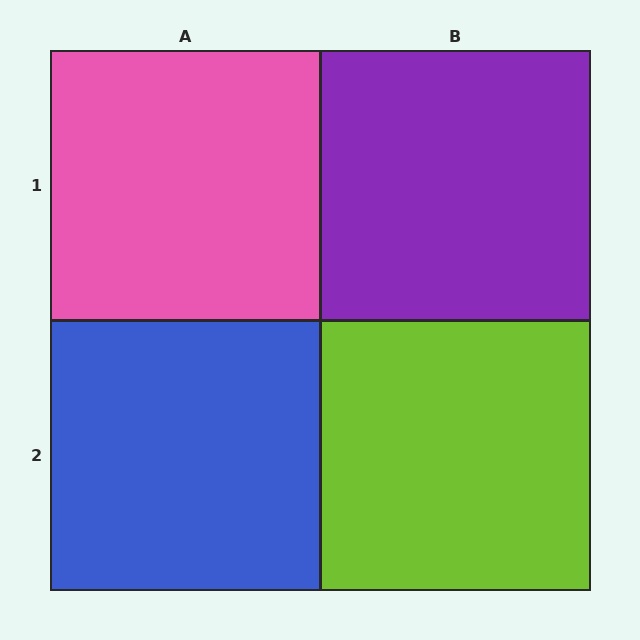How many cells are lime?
1 cell is lime.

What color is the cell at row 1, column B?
Purple.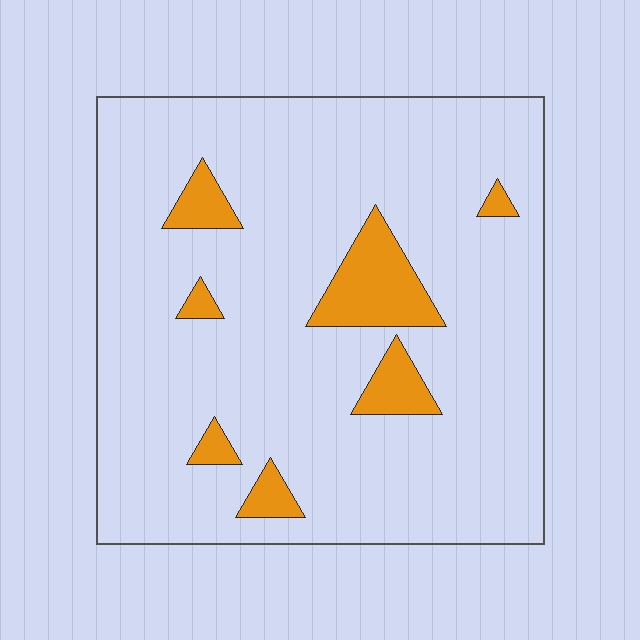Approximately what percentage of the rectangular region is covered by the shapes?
Approximately 10%.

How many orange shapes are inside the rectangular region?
7.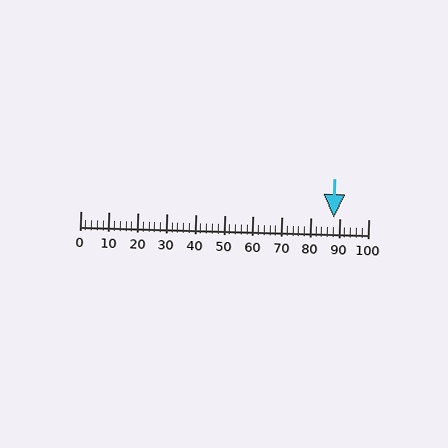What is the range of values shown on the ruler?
The ruler shows values from 0 to 100.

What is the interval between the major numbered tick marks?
The major tick marks are spaced 10 units apart.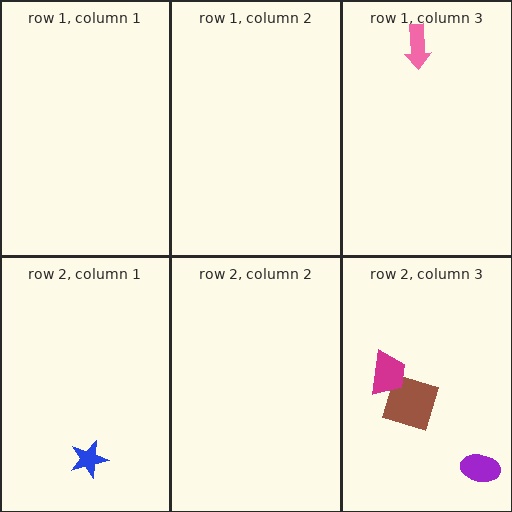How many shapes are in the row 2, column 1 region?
1.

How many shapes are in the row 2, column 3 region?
3.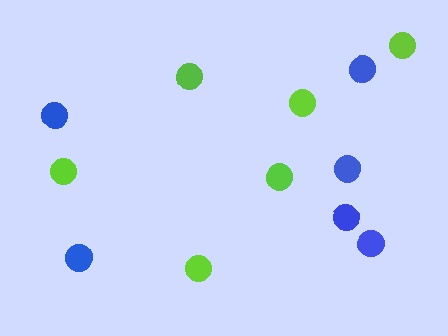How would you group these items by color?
There are 2 groups: one group of lime circles (6) and one group of blue circles (6).